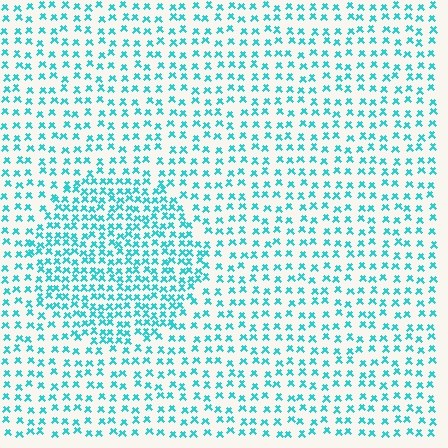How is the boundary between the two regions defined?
The boundary is defined by a change in element density (approximately 1.8x ratio). All elements are the same color, size, and shape.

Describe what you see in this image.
The image contains small cyan elements arranged at two different densities. A circle-shaped region is visible where the elements are more densely packed than the surrounding area.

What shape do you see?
I see a circle.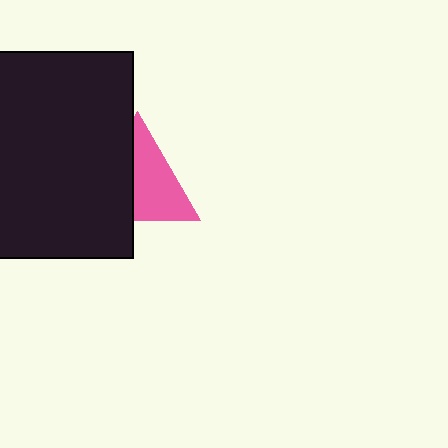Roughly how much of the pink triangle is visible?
About half of it is visible (roughly 56%).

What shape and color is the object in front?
The object in front is a black rectangle.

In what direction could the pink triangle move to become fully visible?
The pink triangle could move right. That would shift it out from behind the black rectangle entirely.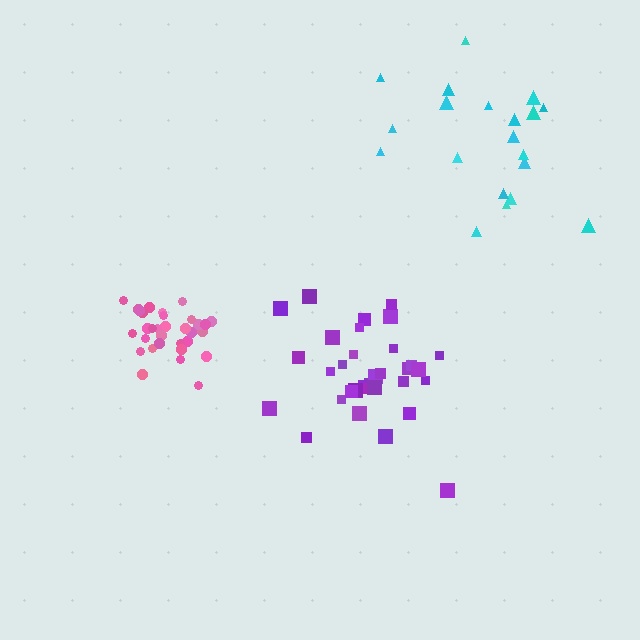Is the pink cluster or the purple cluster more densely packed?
Pink.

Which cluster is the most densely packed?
Pink.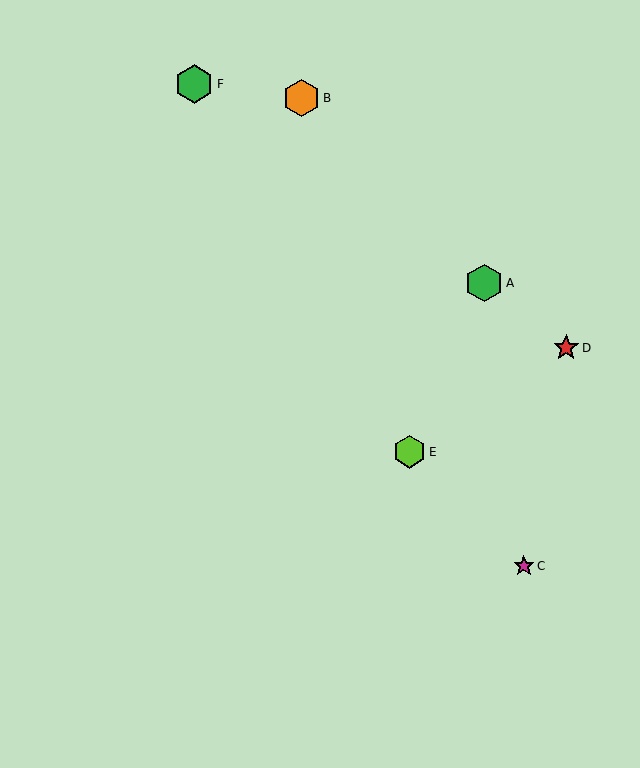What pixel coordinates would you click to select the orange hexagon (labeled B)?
Click at (302, 98) to select the orange hexagon B.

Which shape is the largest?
The green hexagon (labeled F) is the largest.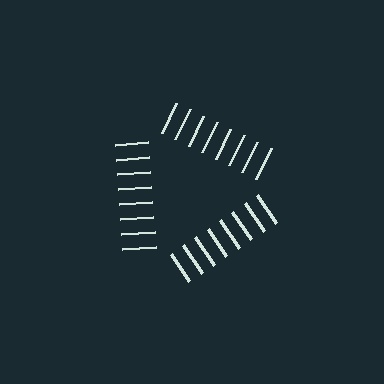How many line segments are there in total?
24 — 8 along each of the 3 edges.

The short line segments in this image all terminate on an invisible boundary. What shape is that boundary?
An illusory triangle — the line segments terminate on its edges but no continuous stroke is drawn.